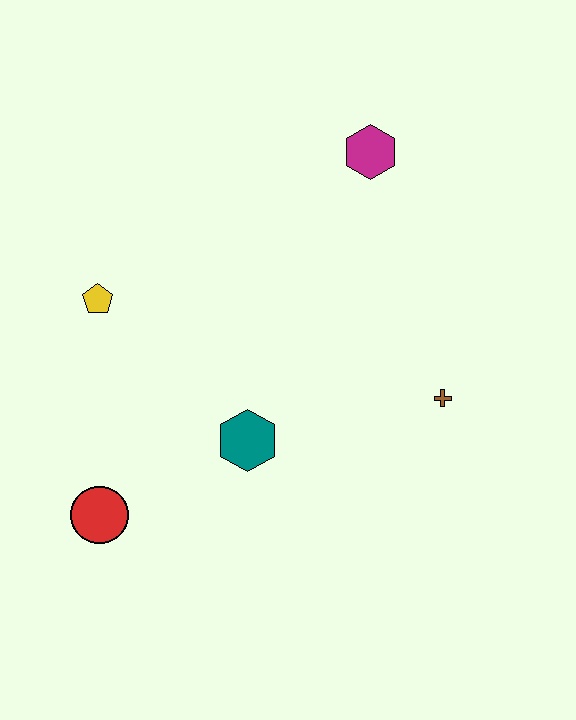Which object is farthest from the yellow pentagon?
The brown cross is farthest from the yellow pentagon.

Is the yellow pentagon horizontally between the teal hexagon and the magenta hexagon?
No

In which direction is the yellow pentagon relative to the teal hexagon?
The yellow pentagon is to the left of the teal hexagon.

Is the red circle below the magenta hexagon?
Yes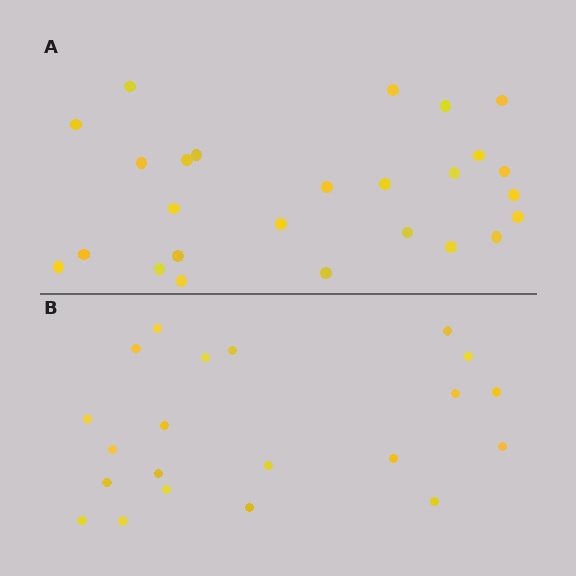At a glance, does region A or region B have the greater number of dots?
Region A (the top region) has more dots.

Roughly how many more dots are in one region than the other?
Region A has about 5 more dots than region B.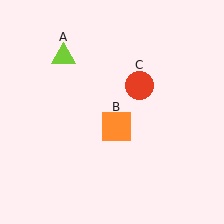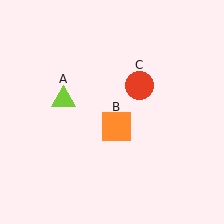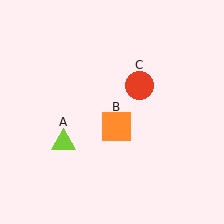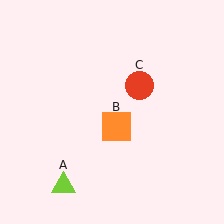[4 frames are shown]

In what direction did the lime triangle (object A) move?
The lime triangle (object A) moved down.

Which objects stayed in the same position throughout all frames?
Orange square (object B) and red circle (object C) remained stationary.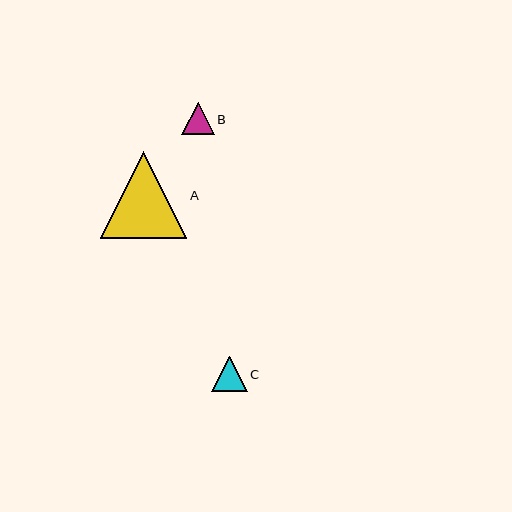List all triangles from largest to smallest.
From largest to smallest: A, C, B.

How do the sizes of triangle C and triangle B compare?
Triangle C and triangle B are approximately the same size.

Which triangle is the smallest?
Triangle B is the smallest with a size of approximately 32 pixels.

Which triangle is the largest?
Triangle A is the largest with a size of approximately 86 pixels.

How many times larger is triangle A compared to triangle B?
Triangle A is approximately 2.7 times the size of triangle B.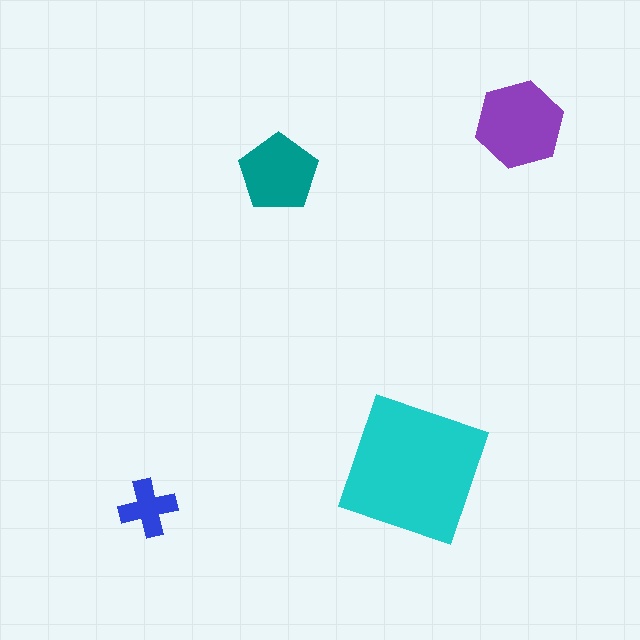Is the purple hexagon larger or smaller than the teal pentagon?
Larger.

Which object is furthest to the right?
The purple hexagon is rightmost.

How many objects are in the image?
There are 4 objects in the image.